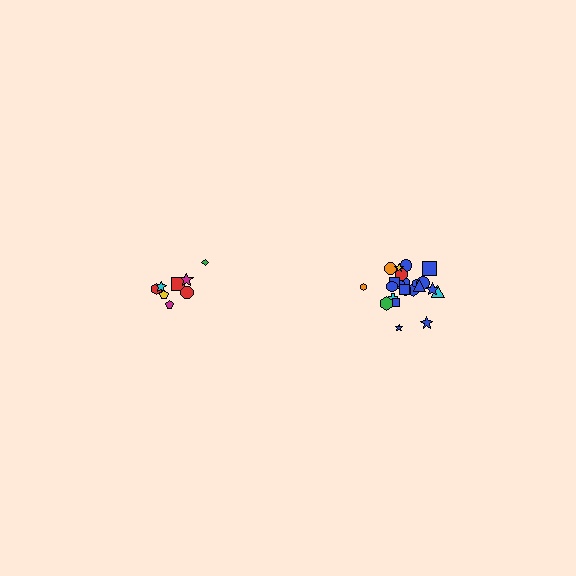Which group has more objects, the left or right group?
The right group.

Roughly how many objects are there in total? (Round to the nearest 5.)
Roughly 35 objects in total.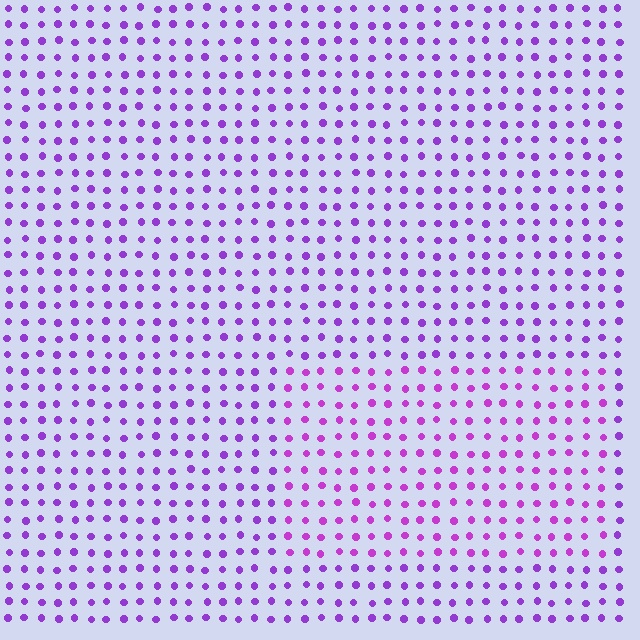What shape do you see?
I see a rectangle.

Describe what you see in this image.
The image is filled with small purple elements in a uniform arrangement. A rectangle-shaped region is visible where the elements are tinted to a slightly different hue, forming a subtle color boundary.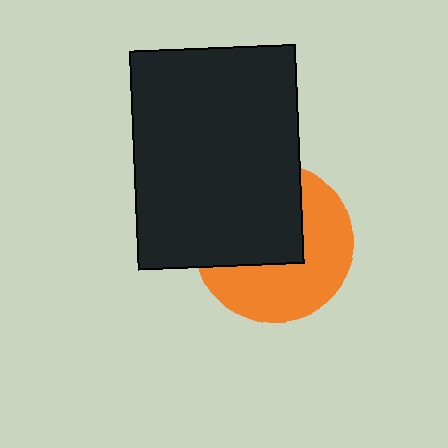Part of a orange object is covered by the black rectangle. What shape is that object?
It is a circle.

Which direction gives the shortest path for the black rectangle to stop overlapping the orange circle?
Moving toward the upper-left gives the shortest separation.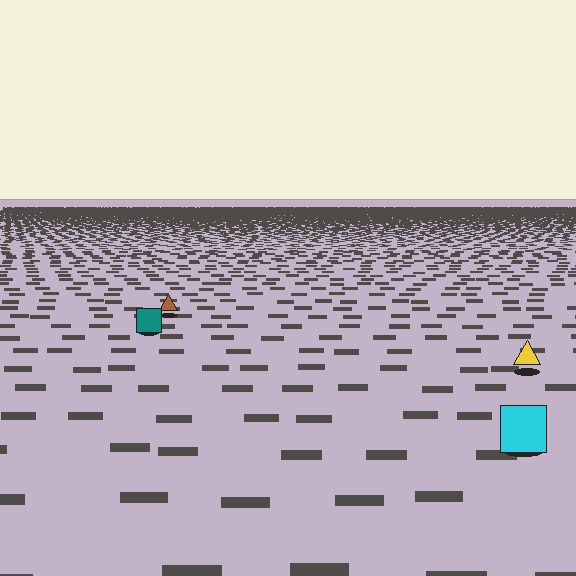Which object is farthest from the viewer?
The brown triangle is farthest from the viewer. It appears smaller and the ground texture around it is denser.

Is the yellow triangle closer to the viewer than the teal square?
Yes. The yellow triangle is closer — you can tell from the texture gradient: the ground texture is coarser near it.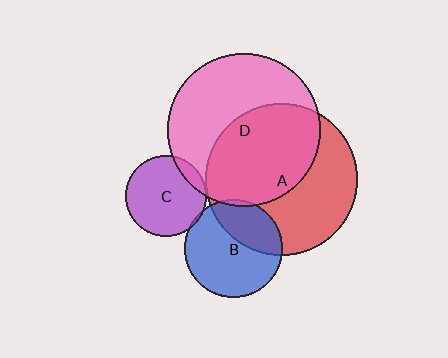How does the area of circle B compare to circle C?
Approximately 1.5 times.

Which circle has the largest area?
Circle D (pink).